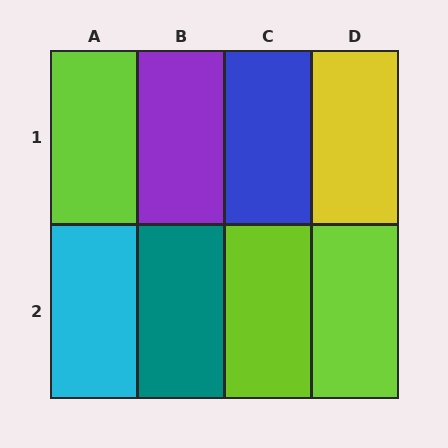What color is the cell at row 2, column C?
Lime.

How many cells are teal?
1 cell is teal.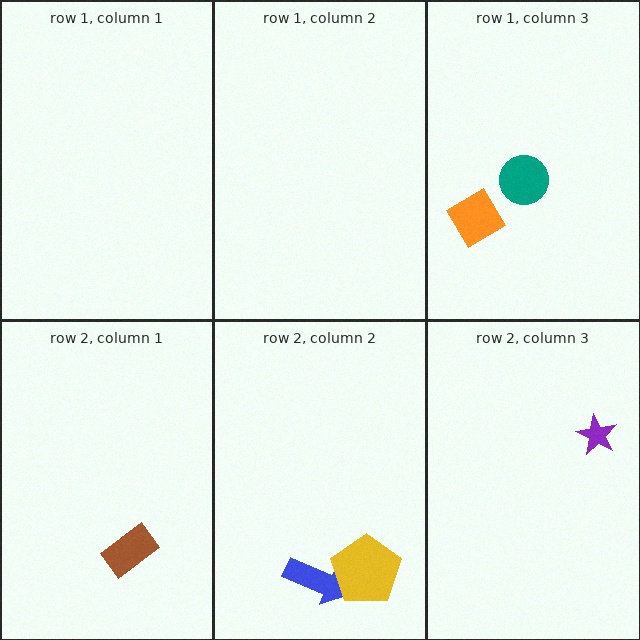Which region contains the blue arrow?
The row 2, column 2 region.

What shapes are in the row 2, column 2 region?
The blue arrow, the yellow pentagon.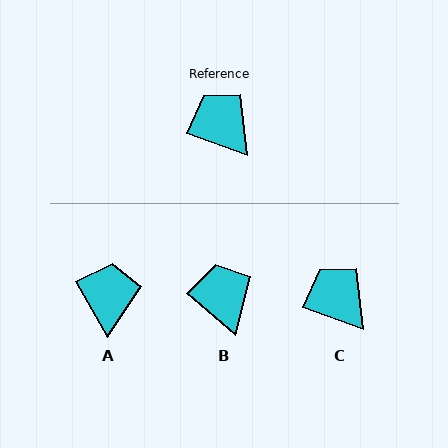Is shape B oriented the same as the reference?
No, it is off by about 20 degrees.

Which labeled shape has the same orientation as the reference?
C.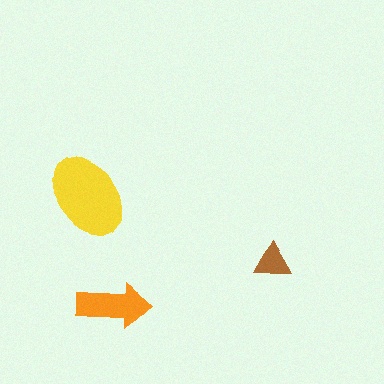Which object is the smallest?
The brown triangle.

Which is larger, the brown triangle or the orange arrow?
The orange arrow.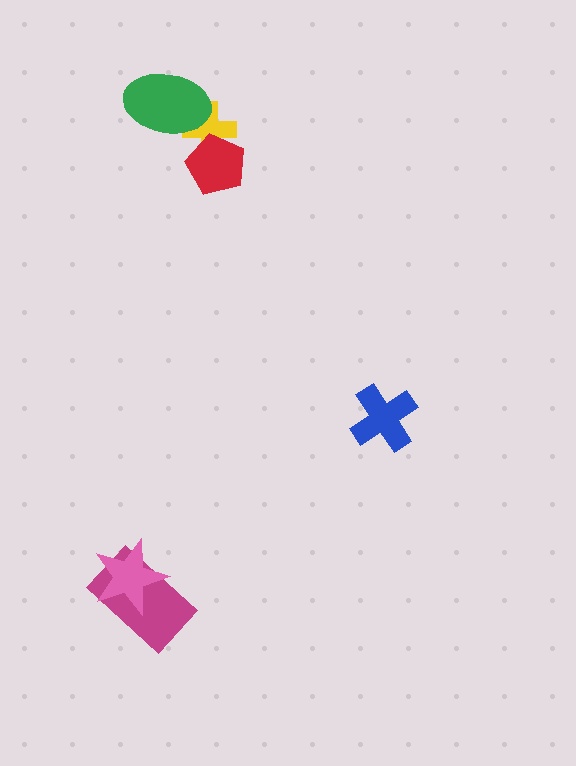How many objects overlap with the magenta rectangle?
1 object overlaps with the magenta rectangle.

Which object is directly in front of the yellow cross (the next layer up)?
The red pentagon is directly in front of the yellow cross.